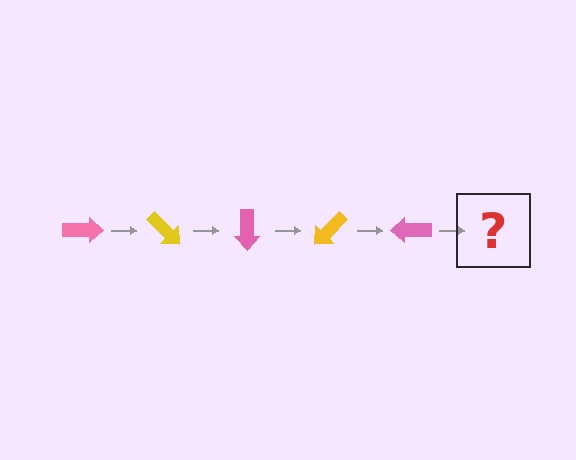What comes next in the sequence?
The next element should be a yellow arrow, rotated 225 degrees from the start.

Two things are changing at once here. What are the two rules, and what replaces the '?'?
The two rules are that it rotates 45 degrees each step and the color cycles through pink and yellow. The '?' should be a yellow arrow, rotated 225 degrees from the start.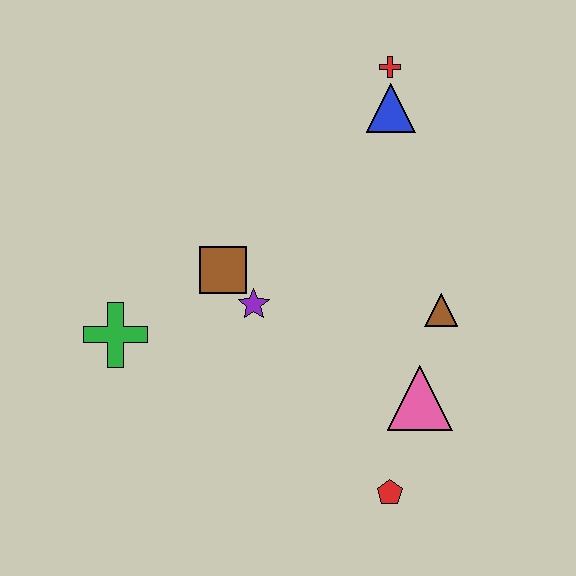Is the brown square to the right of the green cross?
Yes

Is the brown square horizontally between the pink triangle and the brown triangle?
No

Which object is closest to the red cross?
The blue triangle is closest to the red cross.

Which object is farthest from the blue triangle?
The red pentagon is farthest from the blue triangle.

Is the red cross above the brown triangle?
Yes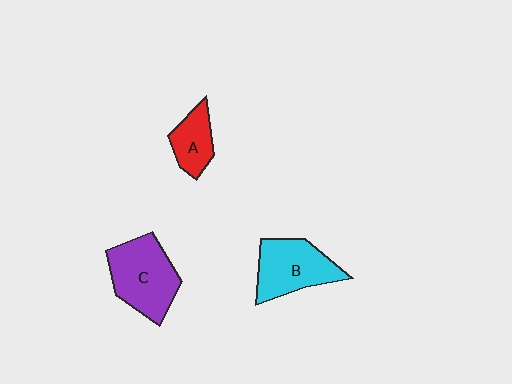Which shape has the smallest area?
Shape A (red).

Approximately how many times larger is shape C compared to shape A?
Approximately 1.9 times.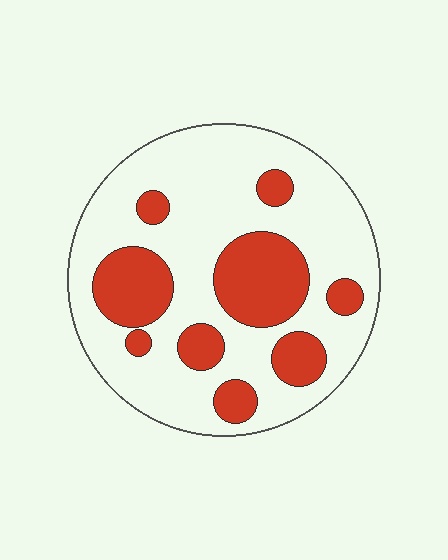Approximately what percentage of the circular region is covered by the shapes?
Approximately 30%.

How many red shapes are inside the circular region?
9.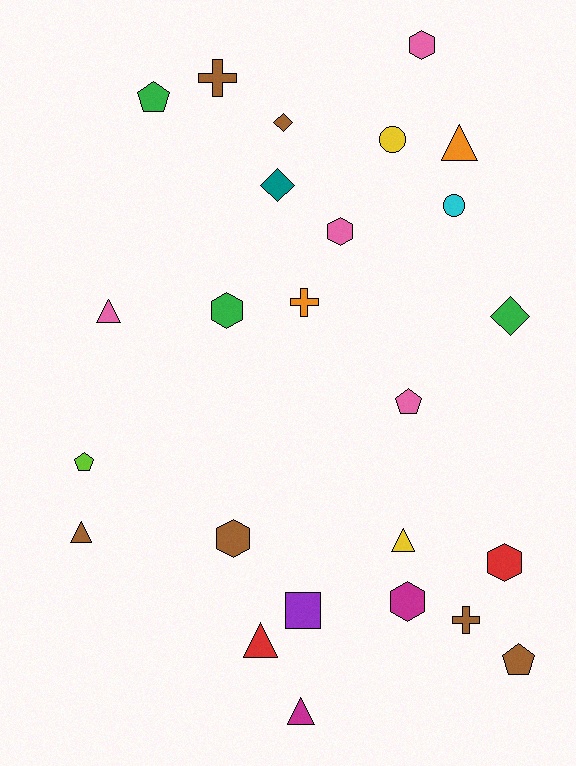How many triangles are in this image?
There are 6 triangles.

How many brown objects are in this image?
There are 6 brown objects.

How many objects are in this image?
There are 25 objects.